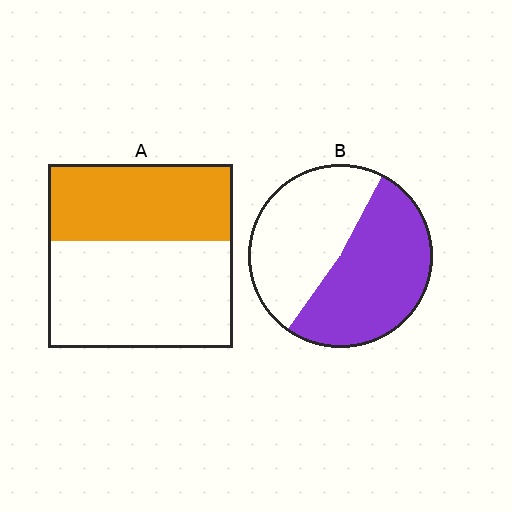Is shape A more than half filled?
No.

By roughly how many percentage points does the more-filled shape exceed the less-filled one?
By roughly 10 percentage points (B over A).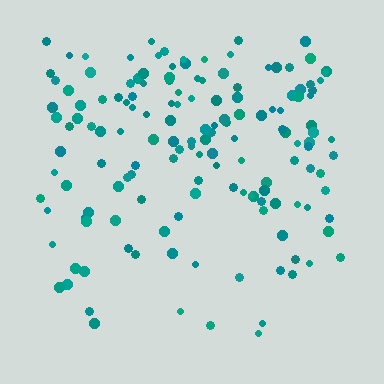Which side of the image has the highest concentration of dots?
The top.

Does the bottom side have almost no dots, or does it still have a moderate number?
Still a moderate number, just noticeably fewer than the top.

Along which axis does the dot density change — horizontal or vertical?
Vertical.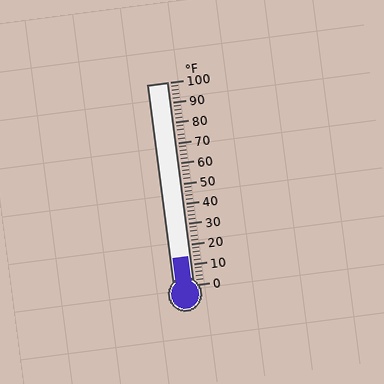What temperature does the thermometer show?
The thermometer shows approximately 14°F.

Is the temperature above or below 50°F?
The temperature is below 50°F.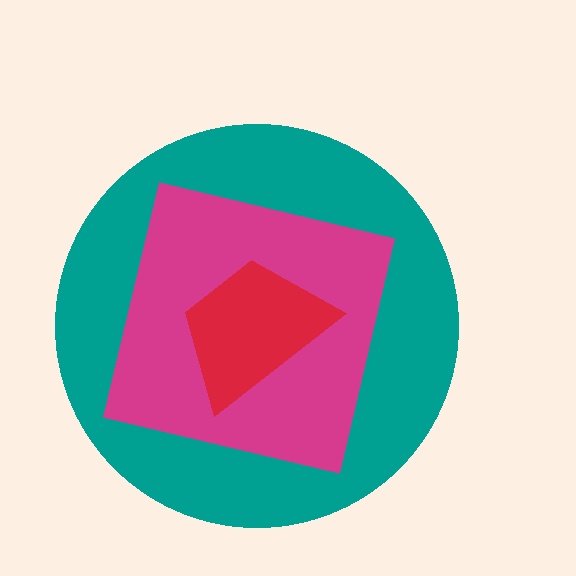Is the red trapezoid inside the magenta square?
Yes.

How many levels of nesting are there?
3.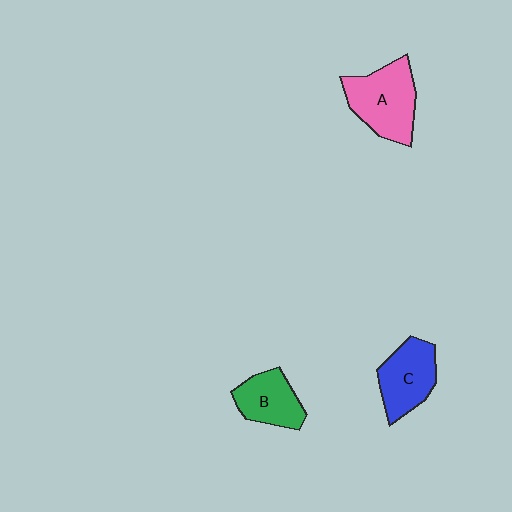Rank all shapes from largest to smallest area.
From largest to smallest: A (pink), C (blue), B (green).